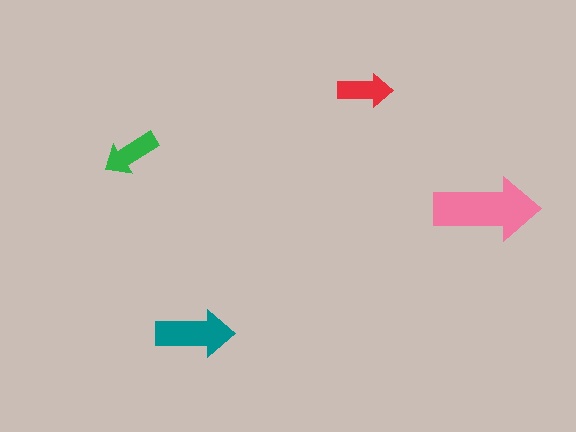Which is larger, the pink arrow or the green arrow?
The pink one.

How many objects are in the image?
There are 4 objects in the image.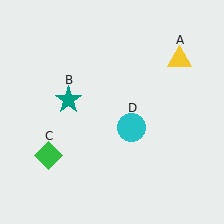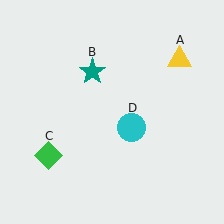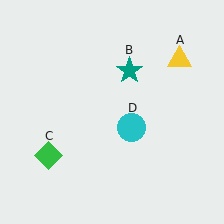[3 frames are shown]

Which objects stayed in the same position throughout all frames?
Yellow triangle (object A) and green diamond (object C) and cyan circle (object D) remained stationary.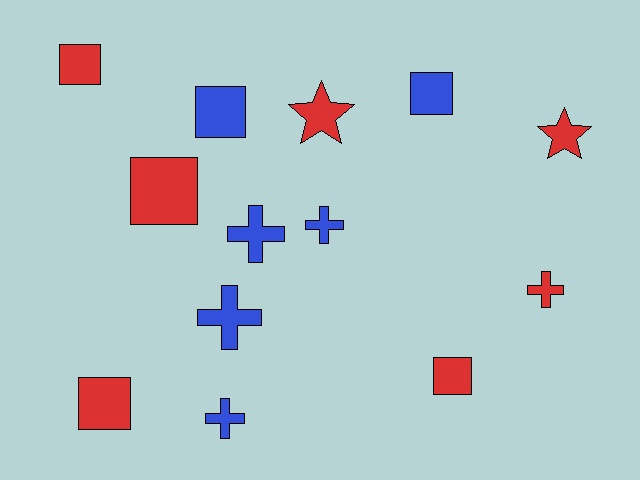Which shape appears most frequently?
Square, with 6 objects.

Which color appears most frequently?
Red, with 7 objects.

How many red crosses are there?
There is 1 red cross.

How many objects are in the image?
There are 13 objects.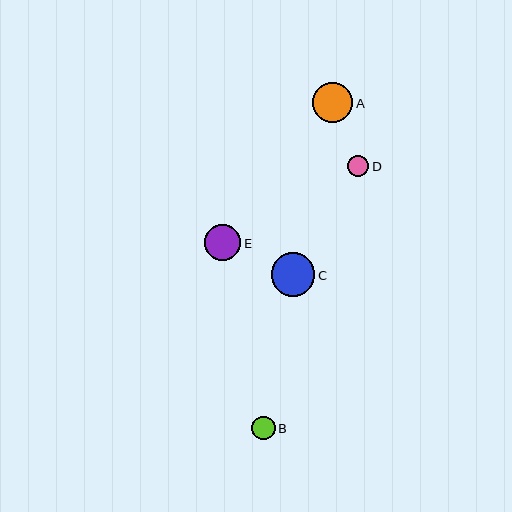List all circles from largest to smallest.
From largest to smallest: C, A, E, B, D.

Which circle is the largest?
Circle C is the largest with a size of approximately 44 pixels.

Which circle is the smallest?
Circle D is the smallest with a size of approximately 21 pixels.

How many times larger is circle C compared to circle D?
Circle C is approximately 2.0 times the size of circle D.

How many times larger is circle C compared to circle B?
Circle C is approximately 1.9 times the size of circle B.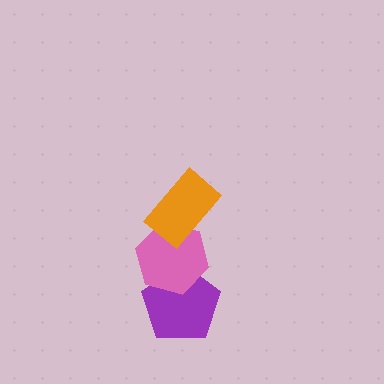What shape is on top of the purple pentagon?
The pink hexagon is on top of the purple pentagon.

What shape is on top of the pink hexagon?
The orange rectangle is on top of the pink hexagon.